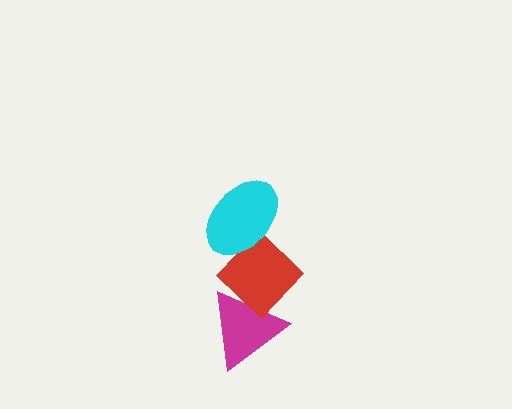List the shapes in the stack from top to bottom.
From top to bottom: the cyan ellipse, the red diamond, the magenta triangle.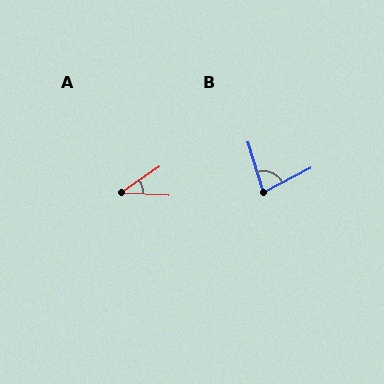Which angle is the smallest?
A, at approximately 38 degrees.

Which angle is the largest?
B, at approximately 80 degrees.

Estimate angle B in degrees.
Approximately 80 degrees.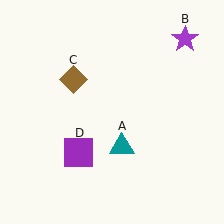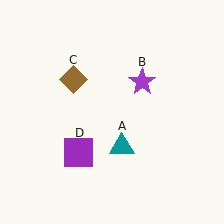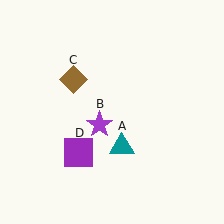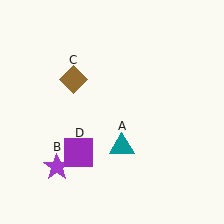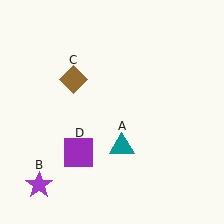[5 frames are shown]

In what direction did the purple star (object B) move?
The purple star (object B) moved down and to the left.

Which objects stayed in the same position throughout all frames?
Teal triangle (object A) and brown diamond (object C) and purple square (object D) remained stationary.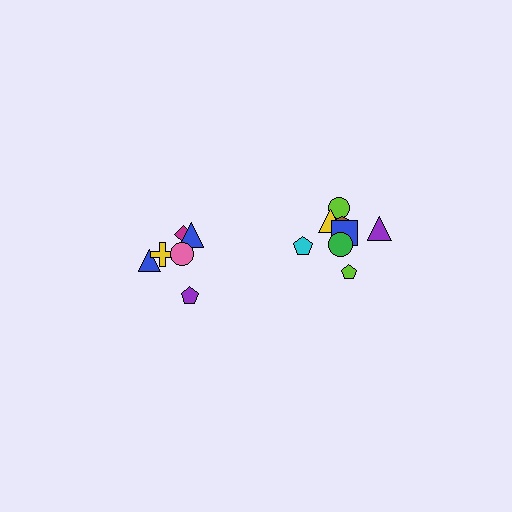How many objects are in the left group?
There are 6 objects.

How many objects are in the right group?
There are 8 objects.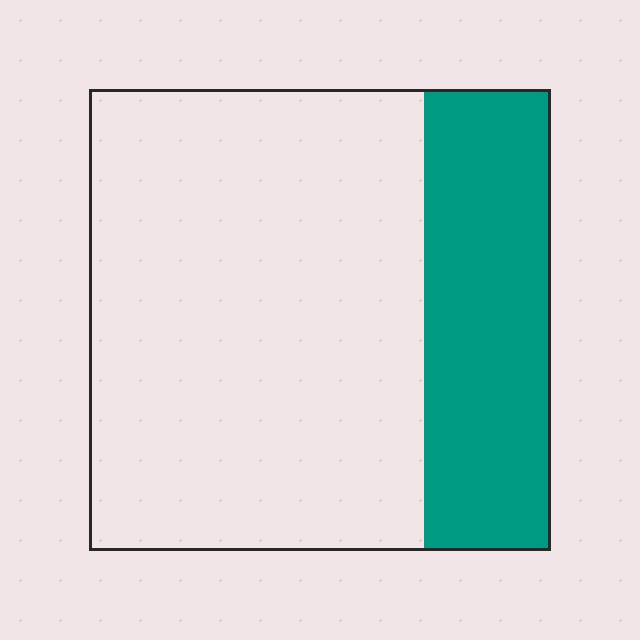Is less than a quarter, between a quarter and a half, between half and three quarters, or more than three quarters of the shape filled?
Between a quarter and a half.